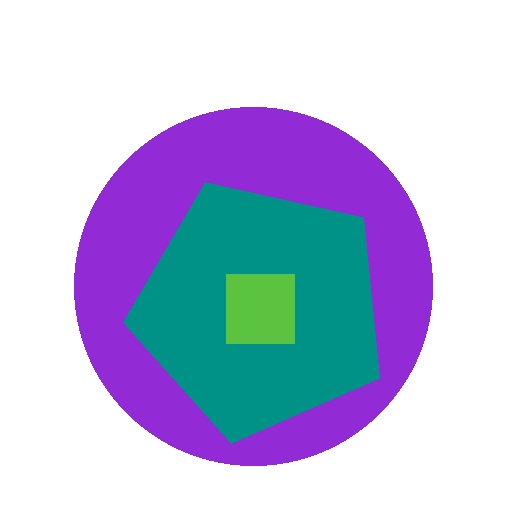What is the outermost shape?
The purple circle.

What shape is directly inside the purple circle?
The teal pentagon.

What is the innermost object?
The lime square.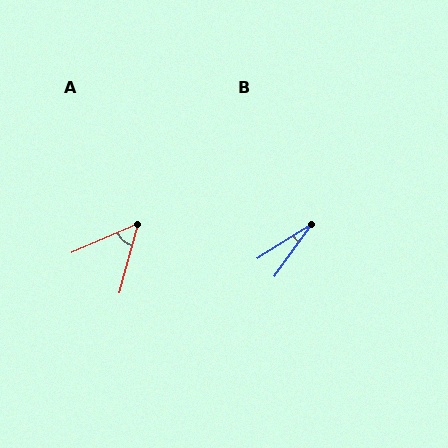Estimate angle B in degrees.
Approximately 22 degrees.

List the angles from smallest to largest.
B (22°), A (51°).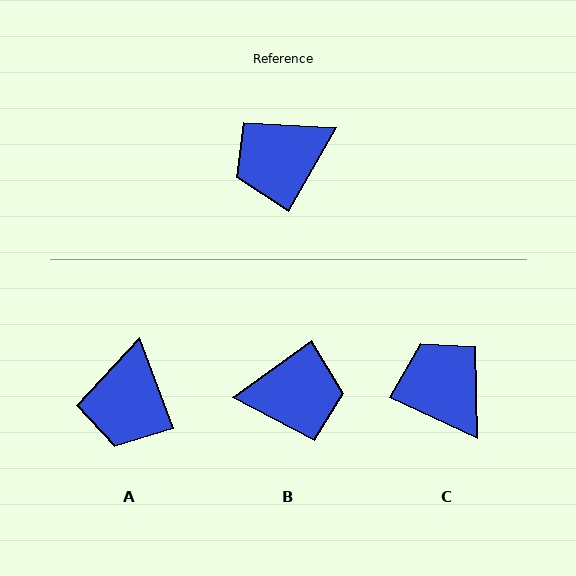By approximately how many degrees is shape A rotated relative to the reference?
Approximately 50 degrees counter-clockwise.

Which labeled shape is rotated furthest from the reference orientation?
B, about 155 degrees away.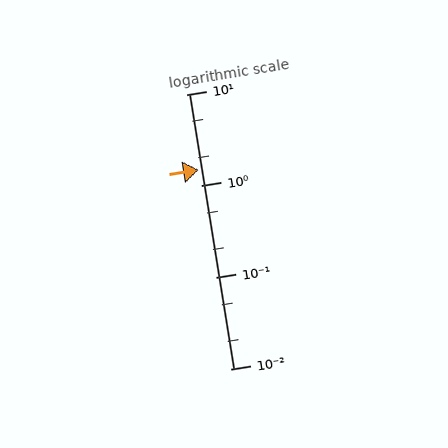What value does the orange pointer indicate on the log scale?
The pointer indicates approximately 1.5.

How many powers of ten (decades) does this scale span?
The scale spans 3 decades, from 0.01 to 10.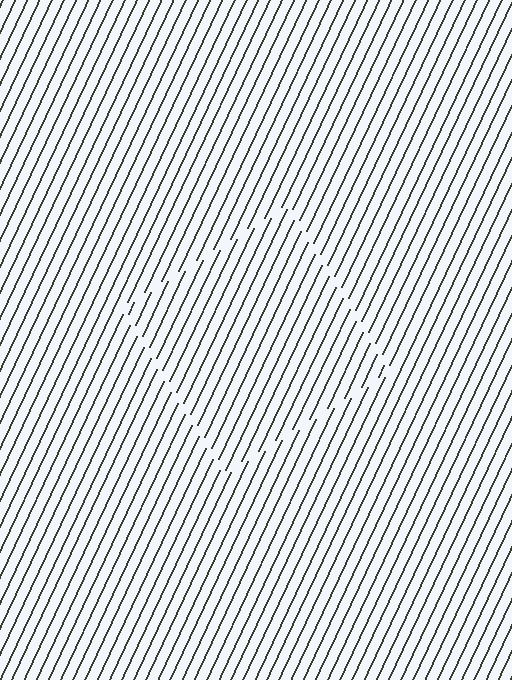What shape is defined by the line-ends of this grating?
An illusory square. The interior of the shape contains the same grating, shifted by half a period — the contour is defined by the phase discontinuity where line-ends from the inner and outer gratings abut.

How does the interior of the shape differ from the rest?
The interior of the shape contains the same grating, shifted by half a period — the contour is defined by the phase discontinuity where line-ends from the inner and outer gratings abut.